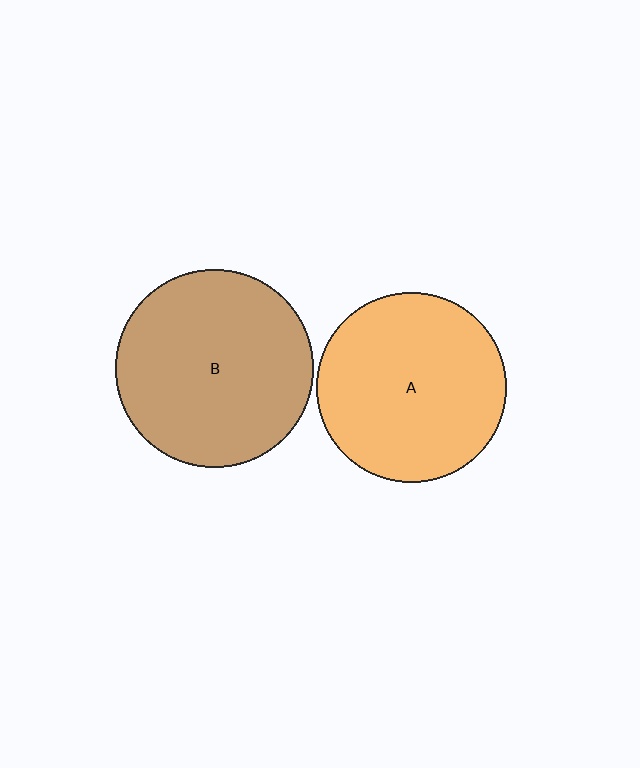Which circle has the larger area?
Circle B (brown).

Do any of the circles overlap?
No, none of the circles overlap.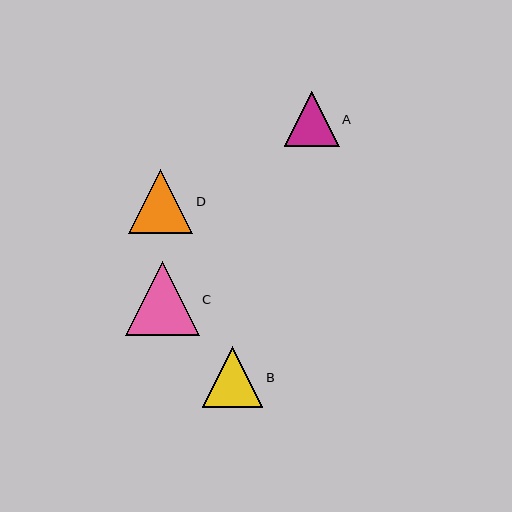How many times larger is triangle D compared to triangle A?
Triangle D is approximately 1.2 times the size of triangle A.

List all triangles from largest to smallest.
From largest to smallest: C, D, B, A.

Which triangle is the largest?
Triangle C is the largest with a size of approximately 74 pixels.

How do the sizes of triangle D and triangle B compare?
Triangle D and triangle B are approximately the same size.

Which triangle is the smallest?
Triangle A is the smallest with a size of approximately 54 pixels.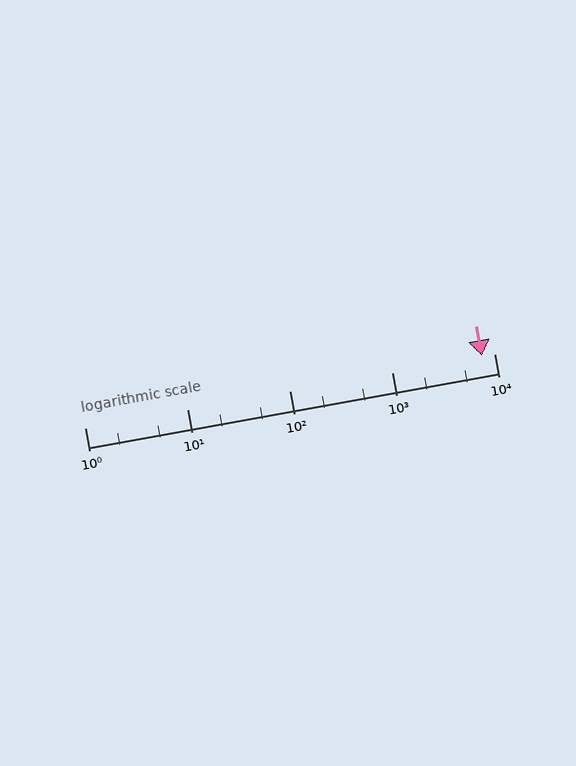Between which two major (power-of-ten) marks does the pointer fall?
The pointer is between 1000 and 10000.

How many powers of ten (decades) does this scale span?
The scale spans 4 decades, from 1 to 10000.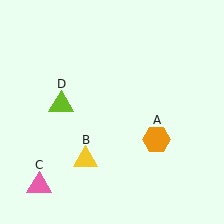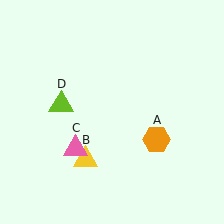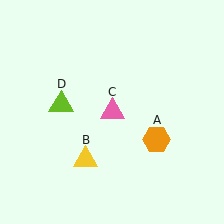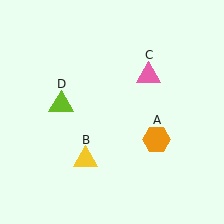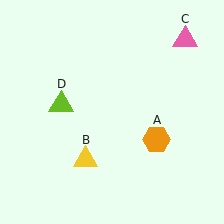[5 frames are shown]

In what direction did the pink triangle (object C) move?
The pink triangle (object C) moved up and to the right.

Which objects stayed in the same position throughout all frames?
Orange hexagon (object A) and yellow triangle (object B) and lime triangle (object D) remained stationary.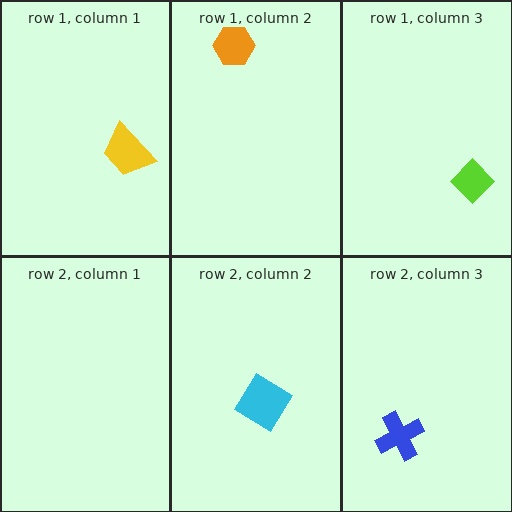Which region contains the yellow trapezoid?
The row 1, column 1 region.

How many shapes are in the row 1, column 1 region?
1.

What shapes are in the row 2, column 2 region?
The cyan diamond.